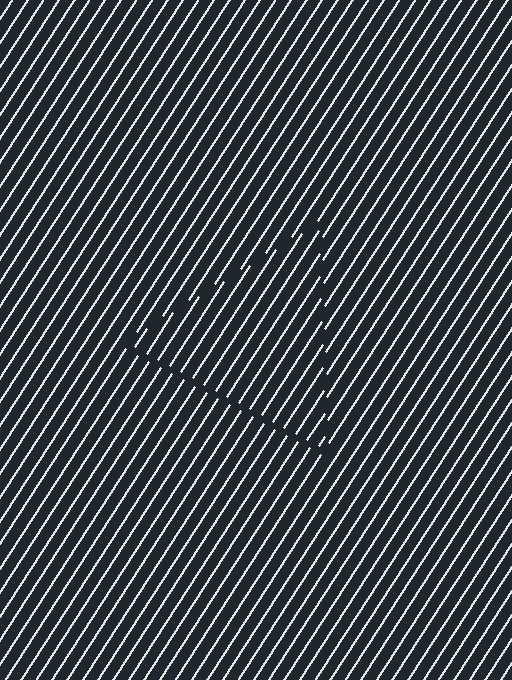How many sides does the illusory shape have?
3 sides — the line-ends trace a triangle.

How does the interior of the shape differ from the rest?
The interior of the shape contains the same grating, shifted by half a period — the contour is defined by the phase discontinuity where line-ends from the inner and outer gratings abut.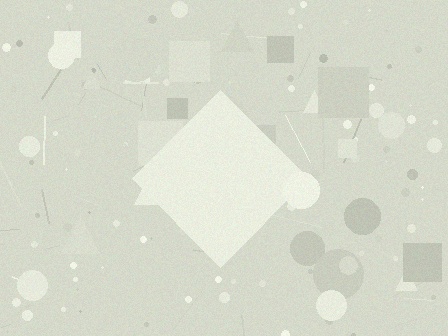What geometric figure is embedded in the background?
A diamond is embedded in the background.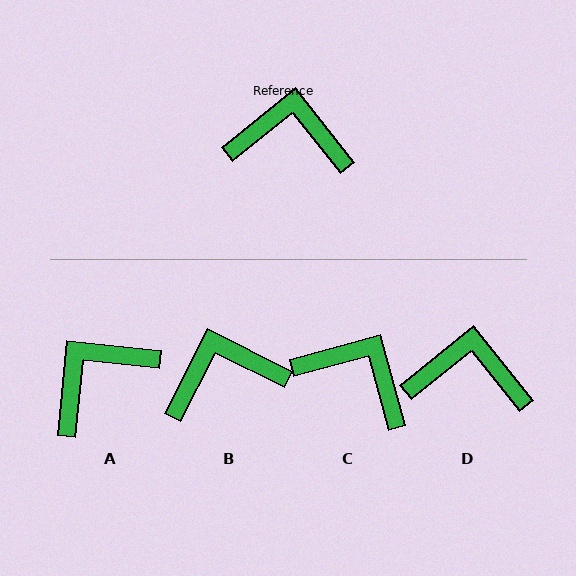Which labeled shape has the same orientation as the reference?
D.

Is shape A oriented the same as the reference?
No, it is off by about 46 degrees.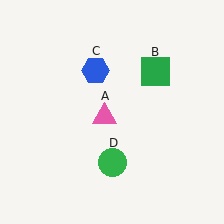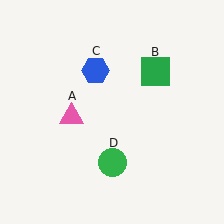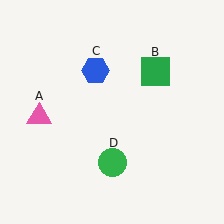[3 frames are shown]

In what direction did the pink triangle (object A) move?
The pink triangle (object A) moved left.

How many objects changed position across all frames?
1 object changed position: pink triangle (object A).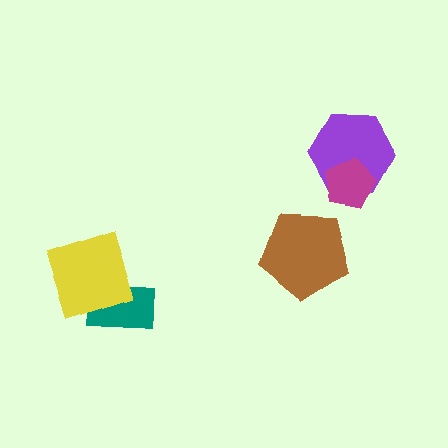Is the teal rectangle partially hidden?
Yes, it is partially covered by another shape.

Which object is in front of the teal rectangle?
The yellow diamond is in front of the teal rectangle.